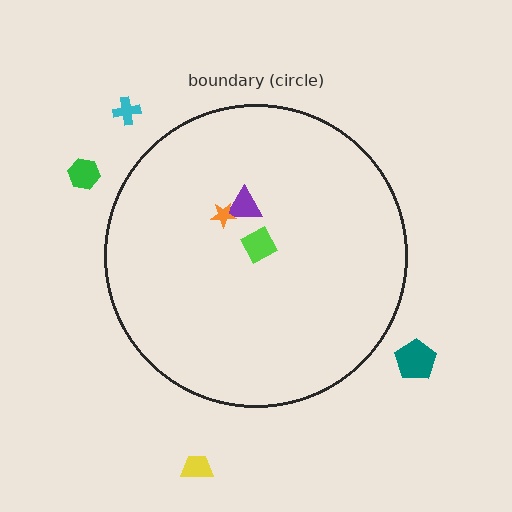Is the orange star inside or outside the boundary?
Inside.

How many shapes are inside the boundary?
3 inside, 4 outside.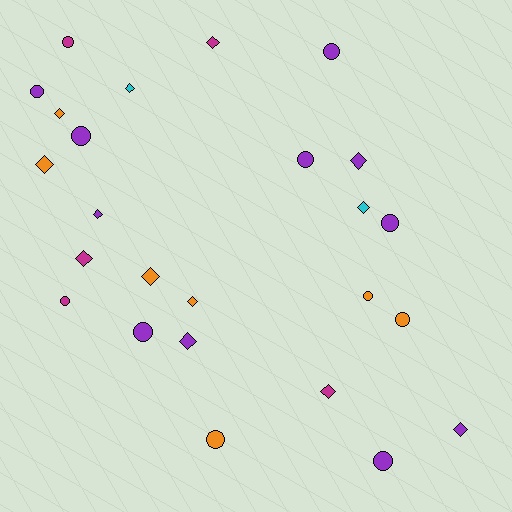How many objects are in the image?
There are 25 objects.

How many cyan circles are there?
There are no cyan circles.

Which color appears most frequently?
Purple, with 11 objects.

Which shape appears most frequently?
Diamond, with 13 objects.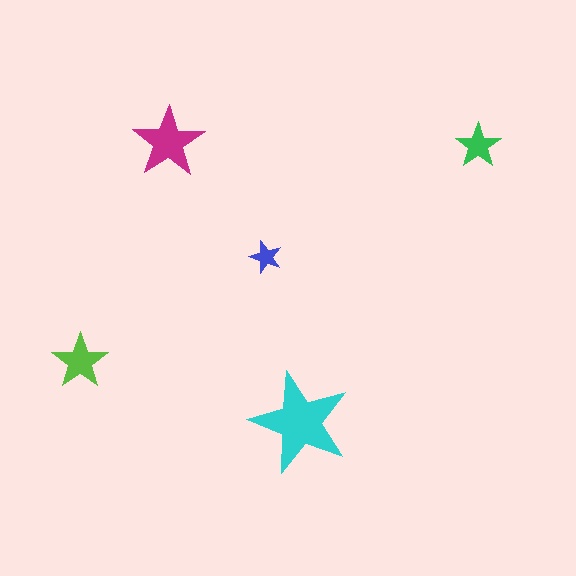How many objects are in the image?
There are 5 objects in the image.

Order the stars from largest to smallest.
the cyan one, the magenta one, the lime one, the green one, the blue one.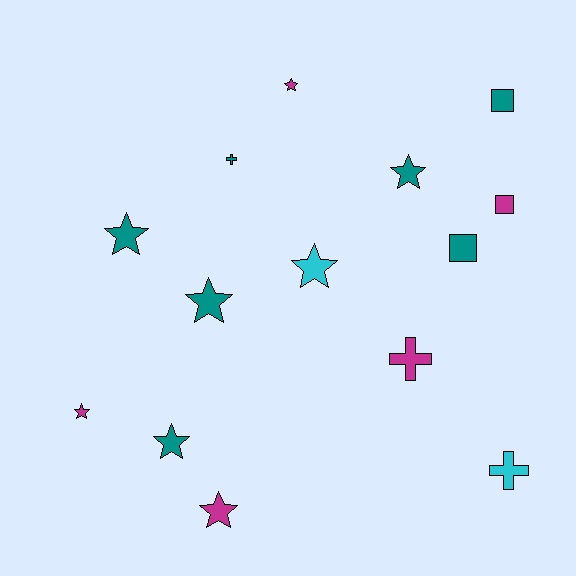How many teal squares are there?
There are 2 teal squares.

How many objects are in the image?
There are 14 objects.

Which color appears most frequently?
Teal, with 7 objects.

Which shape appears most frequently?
Star, with 8 objects.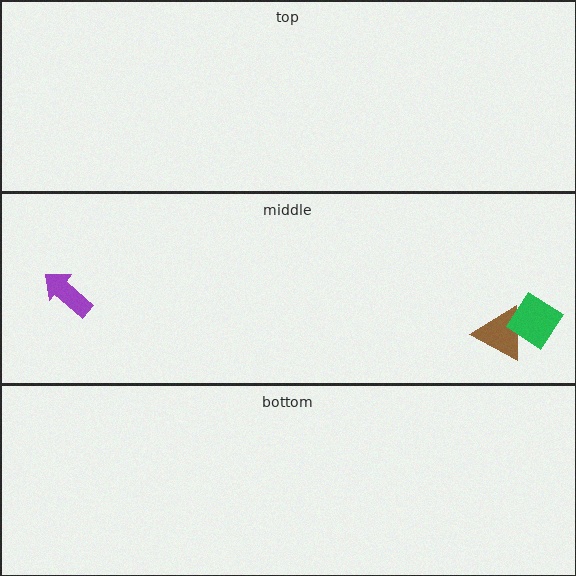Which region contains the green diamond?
The middle region.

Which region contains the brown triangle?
The middle region.